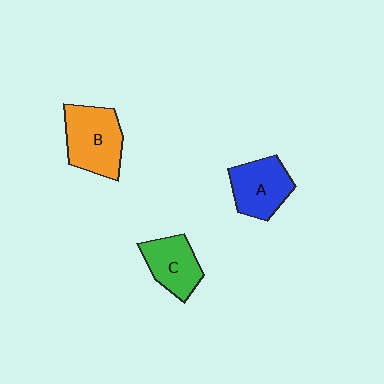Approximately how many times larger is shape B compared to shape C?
Approximately 1.3 times.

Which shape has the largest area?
Shape B (orange).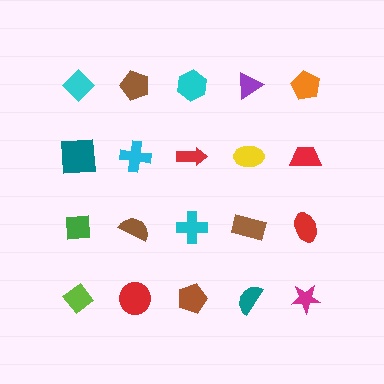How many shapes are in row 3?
5 shapes.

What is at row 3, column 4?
A brown rectangle.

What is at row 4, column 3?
A brown pentagon.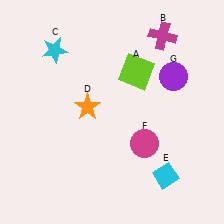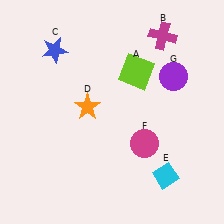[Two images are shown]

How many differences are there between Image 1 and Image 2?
There is 1 difference between the two images.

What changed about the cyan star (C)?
In Image 1, C is cyan. In Image 2, it changed to blue.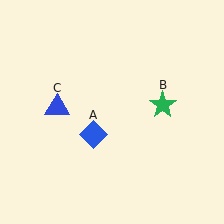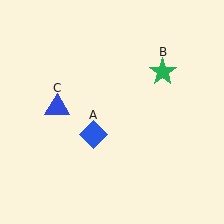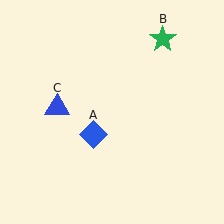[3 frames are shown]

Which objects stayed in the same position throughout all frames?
Blue diamond (object A) and blue triangle (object C) remained stationary.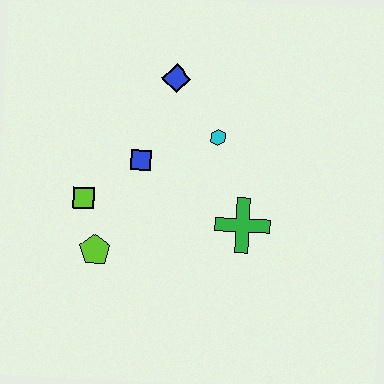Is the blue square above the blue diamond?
No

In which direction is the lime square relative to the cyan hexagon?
The lime square is to the left of the cyan hexagon.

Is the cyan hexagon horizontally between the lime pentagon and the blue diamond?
No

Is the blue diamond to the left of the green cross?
Yes